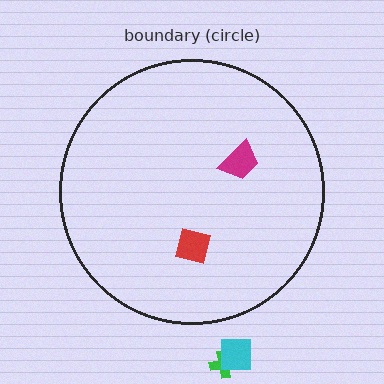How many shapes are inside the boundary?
2 inside, 2 outside.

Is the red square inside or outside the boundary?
Inside.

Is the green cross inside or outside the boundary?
Outside.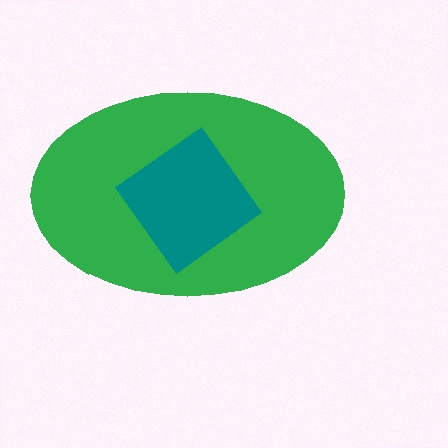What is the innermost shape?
The teal diamond.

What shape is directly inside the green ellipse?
The teal diamond.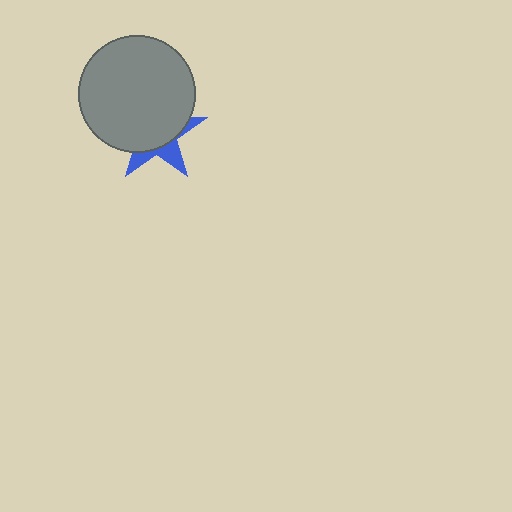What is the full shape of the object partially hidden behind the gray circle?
The partially hidden object is a blue star.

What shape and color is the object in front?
The object in front is a gray circle.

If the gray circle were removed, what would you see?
You would see the complete blue star.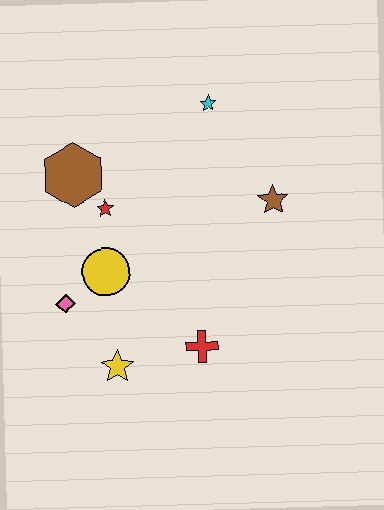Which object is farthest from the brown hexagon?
The red cross is farthest from the brown hexagon.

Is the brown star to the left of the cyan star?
No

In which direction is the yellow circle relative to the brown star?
The yellow circle is to the left of the brown star.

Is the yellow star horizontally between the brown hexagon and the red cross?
Yes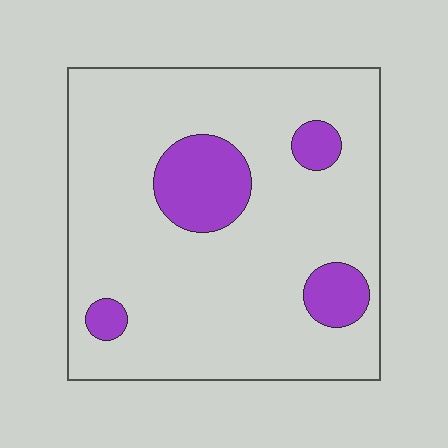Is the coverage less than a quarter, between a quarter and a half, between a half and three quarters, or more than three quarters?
Less than a quarter.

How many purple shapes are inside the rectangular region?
4.